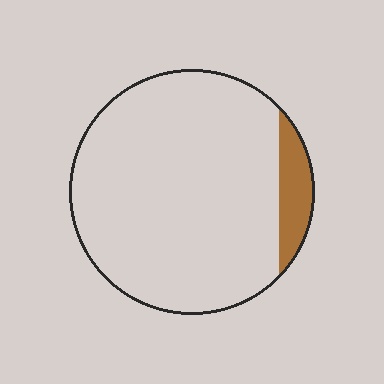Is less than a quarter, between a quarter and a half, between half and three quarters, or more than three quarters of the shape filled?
Less than a quarter.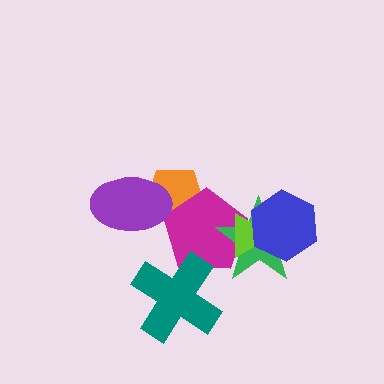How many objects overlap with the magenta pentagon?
4 objects overlap with the magenta pentagon.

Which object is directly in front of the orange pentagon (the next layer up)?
The magenta pentagon is directly in front of the orange pentagon.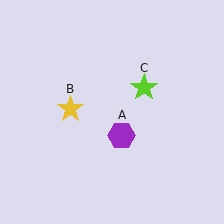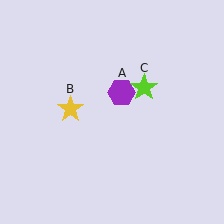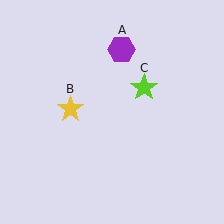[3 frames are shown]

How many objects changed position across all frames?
1 object changed position: purple hexagon (object A).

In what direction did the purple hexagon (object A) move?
The purple hexagon (object A) moved up.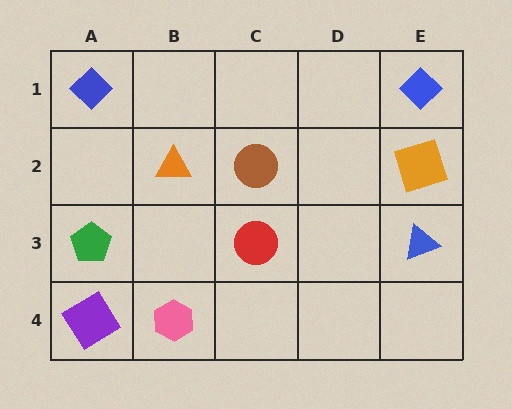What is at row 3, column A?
A green pentagon.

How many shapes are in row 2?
3 shapes.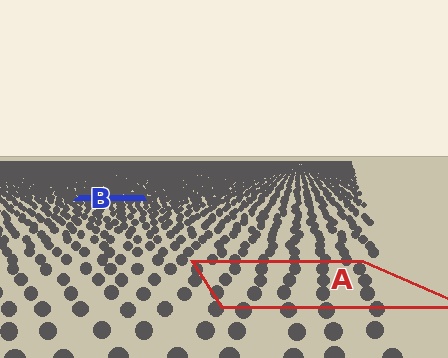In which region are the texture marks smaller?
The texture marks are smaller in region B, because it is farther away.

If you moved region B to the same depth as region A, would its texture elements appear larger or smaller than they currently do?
They would appear larger. At a closer depth, the same texture elements are projected at a bigger on-screen size.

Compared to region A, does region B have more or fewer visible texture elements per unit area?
Region B has more texture elements per unit area — they are packed more densely because it is farther away.